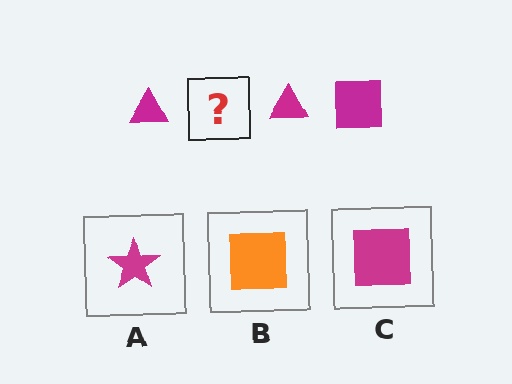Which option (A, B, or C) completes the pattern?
C.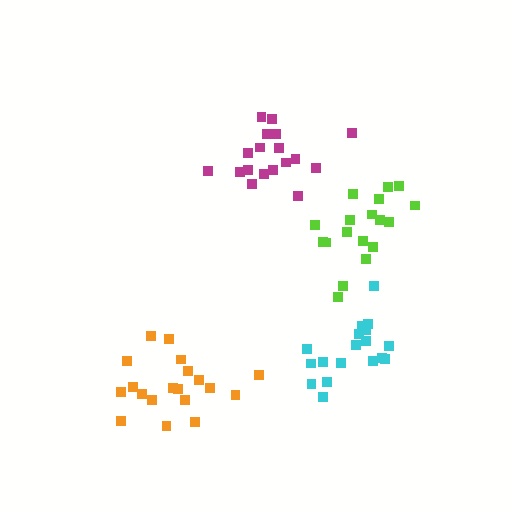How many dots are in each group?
Group 1: 18 dots, Group 2: 19 dots, Group 3: 19 dots, Group 4: 18 dots (74 total).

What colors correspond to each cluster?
The clusters are colored: lime, cyan, orange, magenta.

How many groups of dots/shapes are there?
There are 4 groups.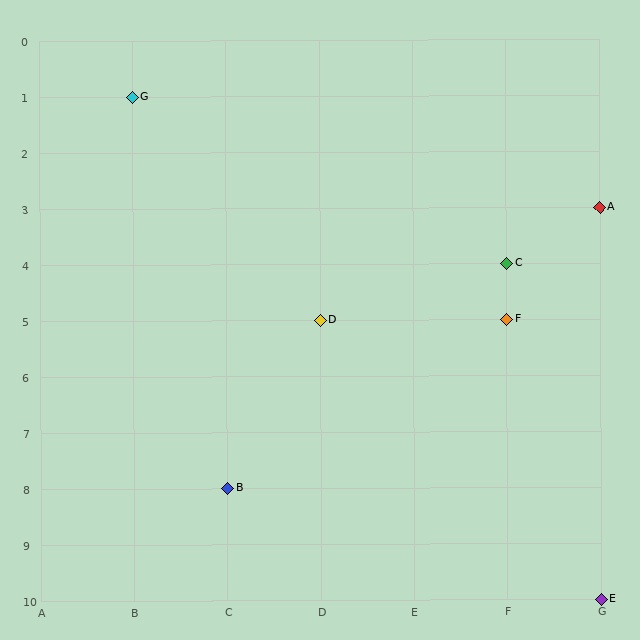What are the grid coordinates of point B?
Point B is at grid coordinates (C, 8).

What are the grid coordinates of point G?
Point G is at grid coordinates (B, 1).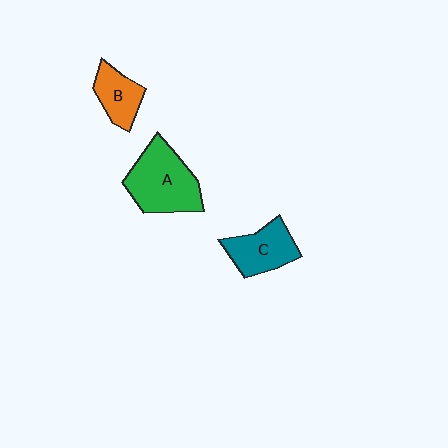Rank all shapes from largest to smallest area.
From largest to smallest: A (green), C (teal), B (orange).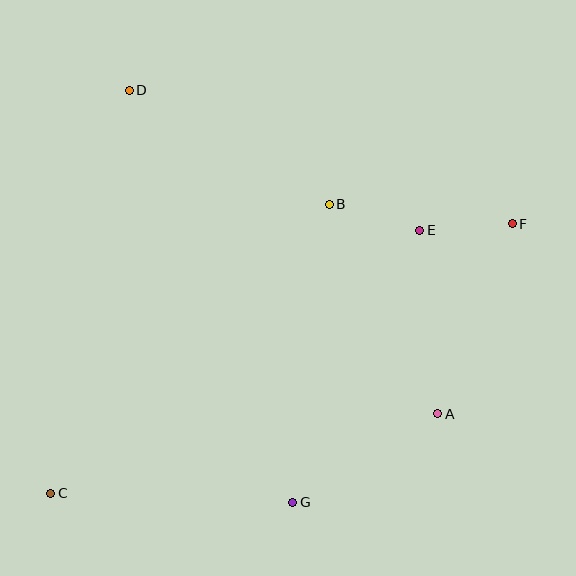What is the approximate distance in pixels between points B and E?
The distance between B and E is approximately 94 pixels.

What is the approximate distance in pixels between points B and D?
The distance between B and D is approximately 231 pixels.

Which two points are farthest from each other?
Points C and F are farthest from each other.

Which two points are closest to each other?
Points E and F are closest to each other.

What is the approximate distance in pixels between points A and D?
The distance between A and D is approximately 447 pixels.